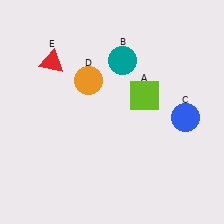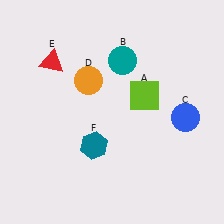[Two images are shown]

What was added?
A teal hexagon (F) was added in Image 2.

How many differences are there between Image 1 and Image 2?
There is 1 difference between the two images.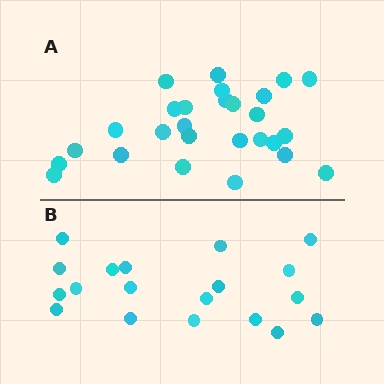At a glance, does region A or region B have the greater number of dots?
Region A (the top region) has more dots.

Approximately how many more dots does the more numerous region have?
Region A has roughly 8 or so more dots than region B.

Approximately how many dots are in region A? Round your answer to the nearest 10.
About 30 dots. (The exact count is 27, which rounds to 30.)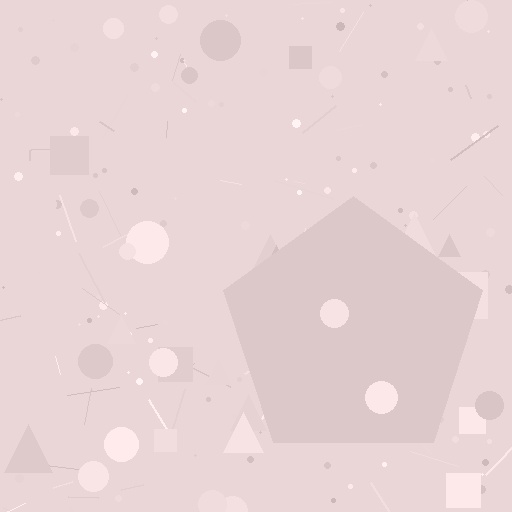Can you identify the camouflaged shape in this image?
The camouflaged shape is a pentagon.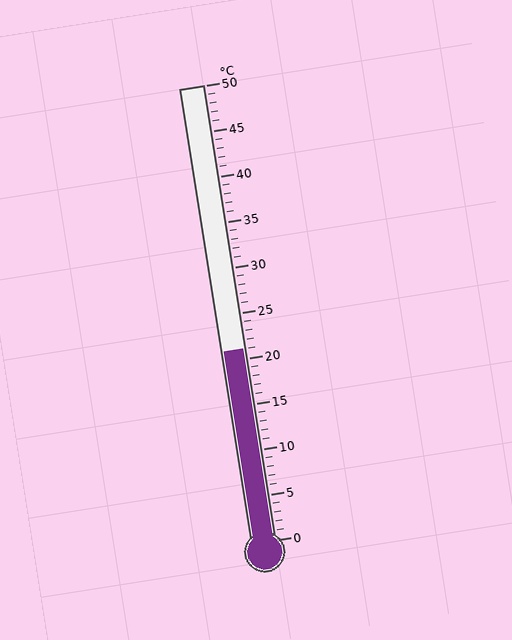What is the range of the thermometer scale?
The thermometer scale ranges from 0°C to 50°C.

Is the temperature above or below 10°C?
The temperature is above 10°C.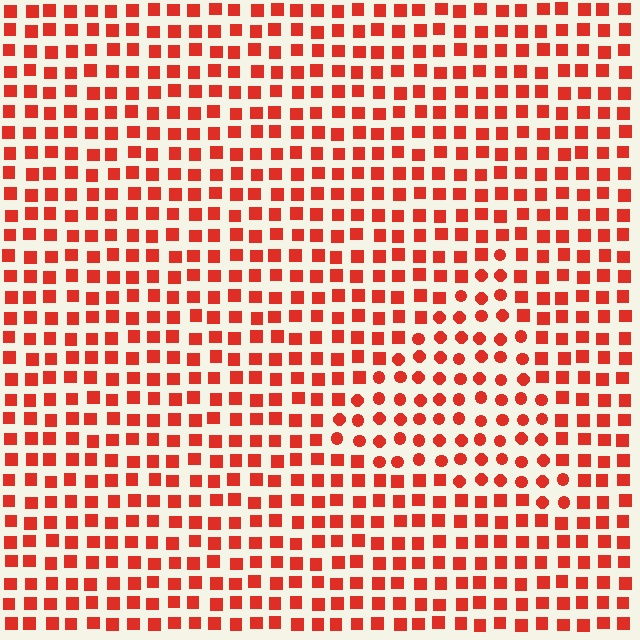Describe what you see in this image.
The image is filled with small red elements arranged in a uniform grid. A triangle-shaped region contains circles, while the surrounding area contains squares. The boundary is defined purely by the change in element shape.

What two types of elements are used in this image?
The image uses circles inside the triangle region and squares outside it.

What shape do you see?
I see a triangle.